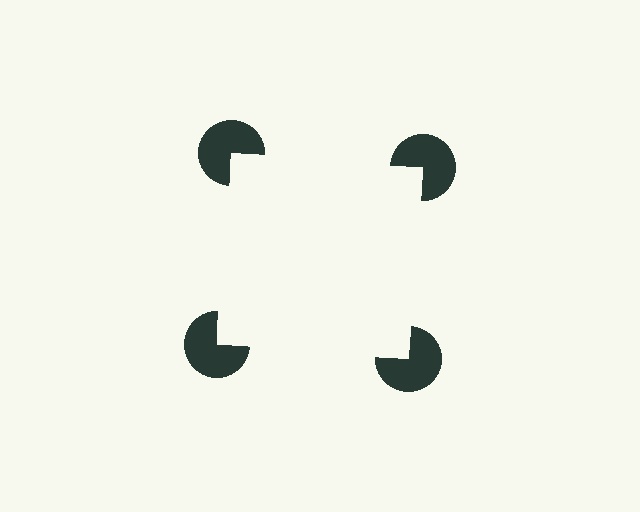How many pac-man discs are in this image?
There are 4 — one at each vertex of the illusory square.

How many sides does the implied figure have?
4 sides.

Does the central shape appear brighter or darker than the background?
It typically appears slightly brighter than the background, even though no actual brightness change is drawn.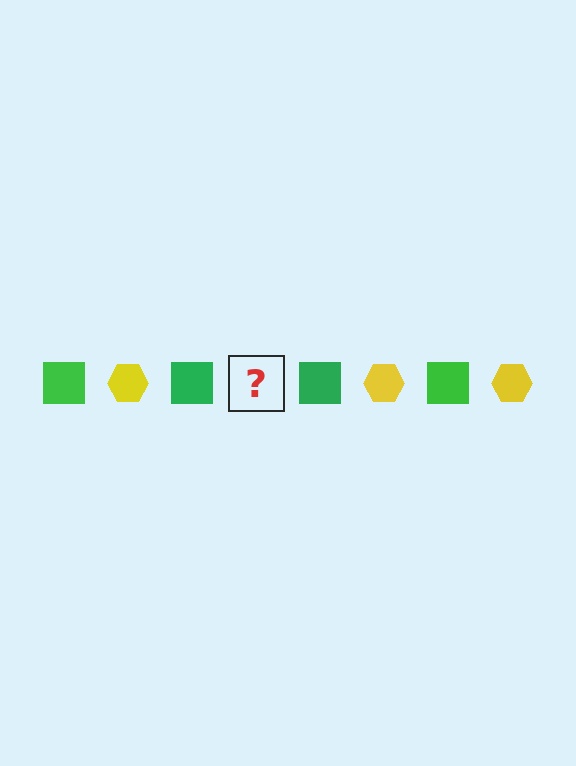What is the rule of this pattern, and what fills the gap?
The rule is that the pattern alternates between green square and yellow hexagon. The gap should be filled with a yellow hexagon.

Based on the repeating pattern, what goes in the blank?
The blank should be a yellow hexagon.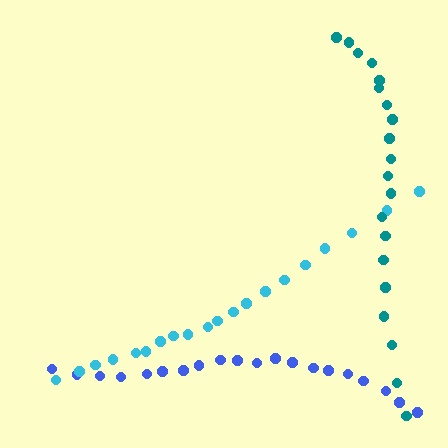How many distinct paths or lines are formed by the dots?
There are 3 distinct paths.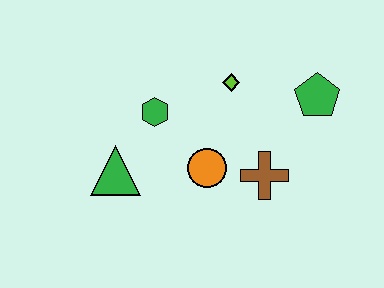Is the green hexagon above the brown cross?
Yes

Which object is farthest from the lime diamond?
The green triangle is farthest from the lime diamond.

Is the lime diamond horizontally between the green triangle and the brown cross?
Yes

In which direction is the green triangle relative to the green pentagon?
The green triangle is to the left of the green pentagon.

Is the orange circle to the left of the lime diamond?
Yes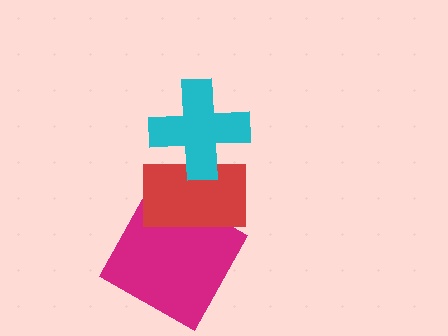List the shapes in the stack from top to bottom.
From top to bottom: the cyan cross, the red rectangle, the magenta square.